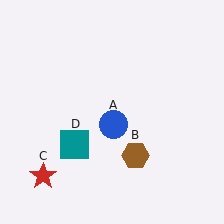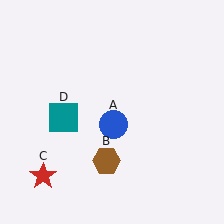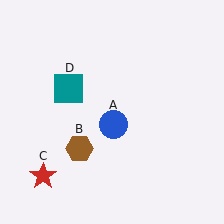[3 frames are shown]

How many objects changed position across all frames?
2 objects changed position: brown hexagon (object B), teal square (object D).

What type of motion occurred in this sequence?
The brown hexagon (object B), teal square (object D) rotated clockwise around the center of the scene.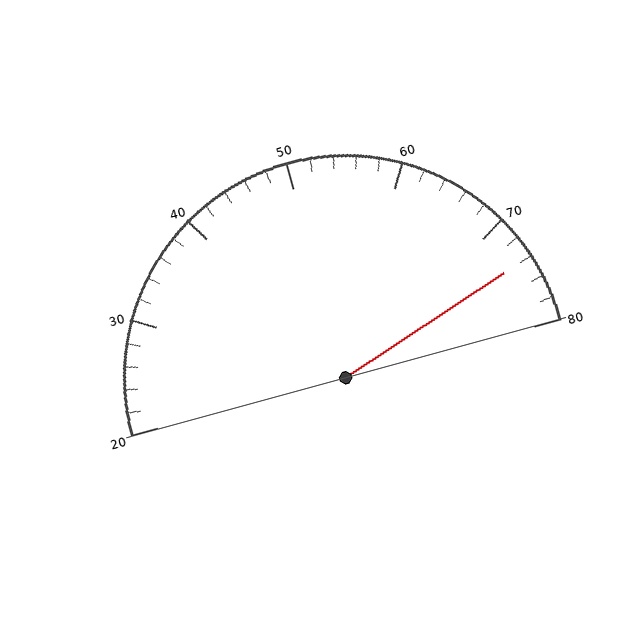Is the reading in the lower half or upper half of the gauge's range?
The reading is in the upper half of the range (20 to 80).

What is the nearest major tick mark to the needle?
The nearest major tick mark is 70.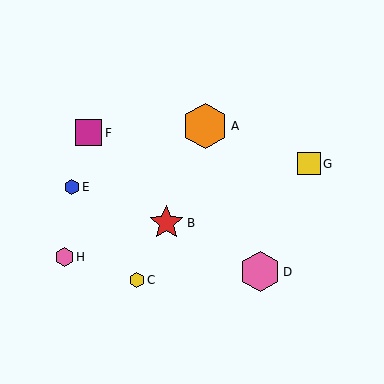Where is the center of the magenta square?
The center of the magenta square is at (89, 133).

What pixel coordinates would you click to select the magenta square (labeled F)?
Click at (89, 133) to select the magenta square F.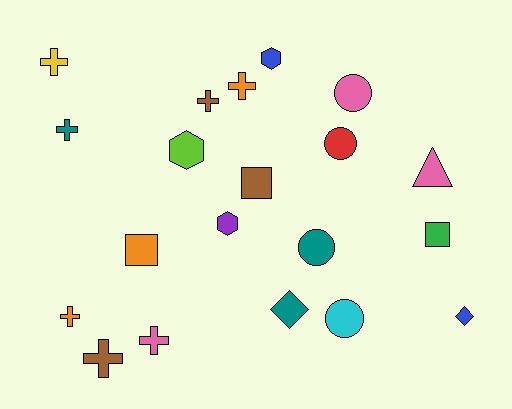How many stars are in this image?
There are no stars.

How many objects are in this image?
There are 20 objects.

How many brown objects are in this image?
There are 3 brown objects.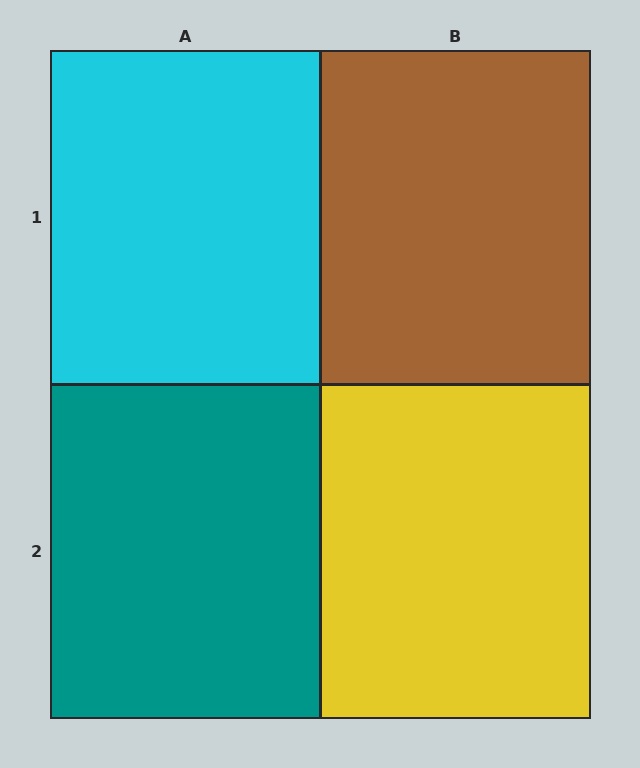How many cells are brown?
1 cell is brown.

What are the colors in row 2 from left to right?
Teal, yellow.